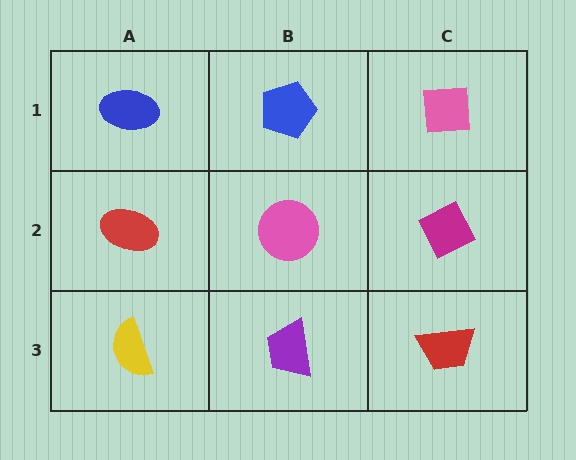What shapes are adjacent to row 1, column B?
A pink circle (row 2, column B), a blue ellipse (row 1, column A), a pink square (row 1, column C).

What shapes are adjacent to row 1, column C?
A magenta diamond (row 2, column C), a blue pentagon (row 1, column B).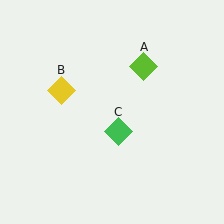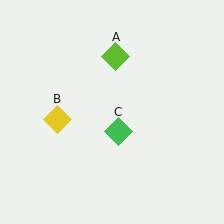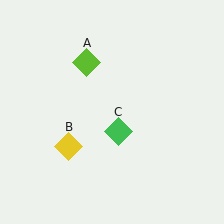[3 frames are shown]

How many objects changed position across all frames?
2 objects changed position: lime diamond (object A), yellow diamond (object B).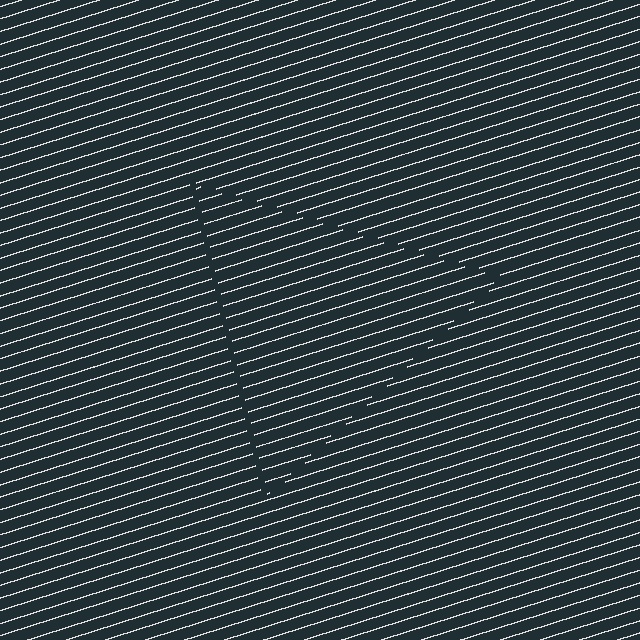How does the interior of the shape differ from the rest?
The interior of the shape contains the same grating, shifted by half a period — the contour is defined by the phase discontinuity where line-ends from the inner and outer gratings abut.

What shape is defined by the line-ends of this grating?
An illusory triangle. The interior of the shape contains the same grating, shifted by half a period — the contour is defined by the phase discontinuity where line-ends from the inner and outer gratings abut.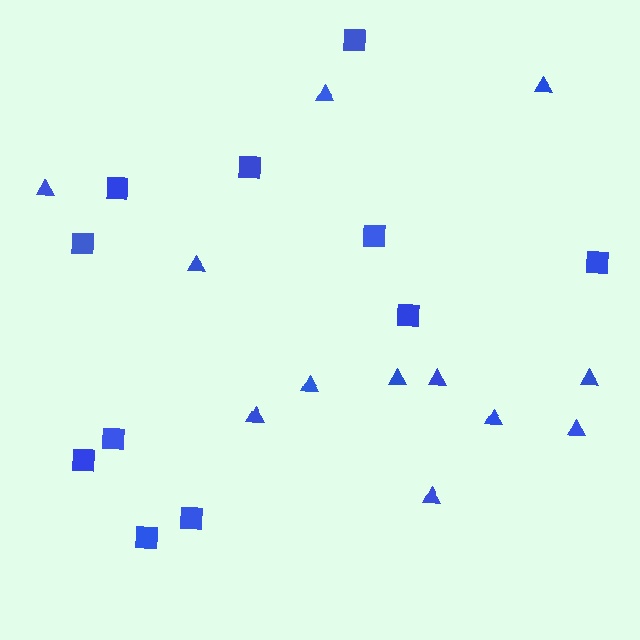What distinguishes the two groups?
There are 2 groups: one group of triangles (12) and one group of squares (11).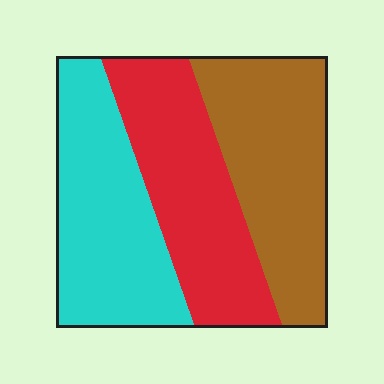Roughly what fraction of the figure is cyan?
Cyan takes up about one third (1/3) of the figure.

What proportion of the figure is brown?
Brown covers about 35% of the figure.